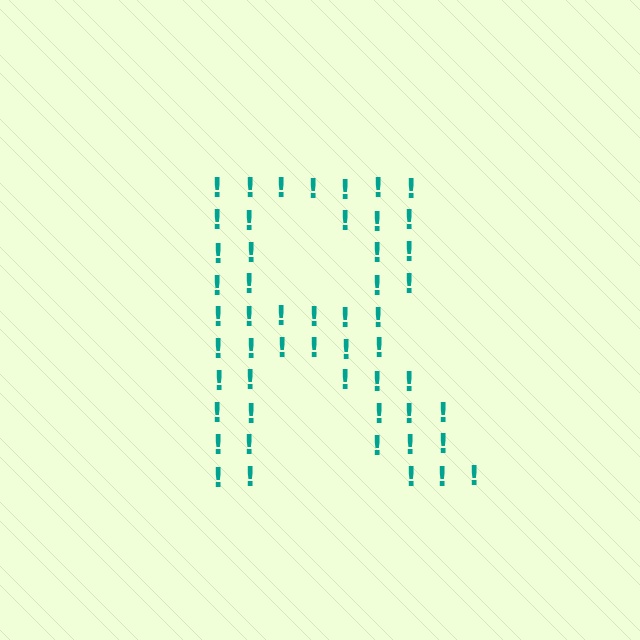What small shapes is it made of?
It is made of small exclamation marks.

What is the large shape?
The large shape is the letter R.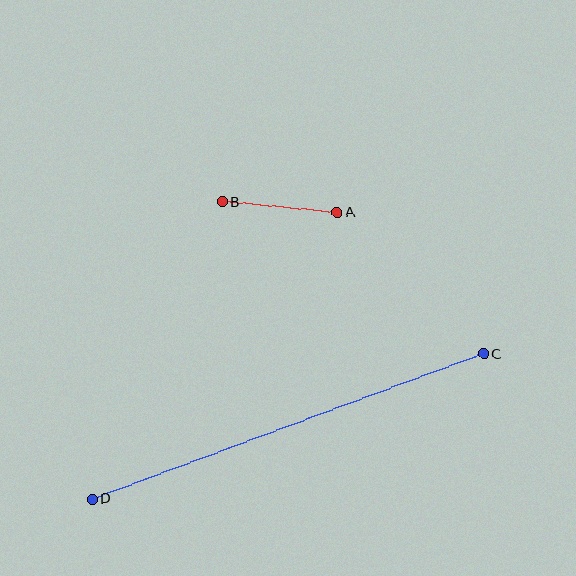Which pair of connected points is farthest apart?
Points C and D are farthest apart.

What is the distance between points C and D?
The distance is approximately 417 pixels.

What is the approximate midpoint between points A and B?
The midpoint is at approximately (280, 207) pixels.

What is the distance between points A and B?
The distance is approximately 115 pixels.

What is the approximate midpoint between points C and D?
The midpoint is at approximately (288, 427) pixels.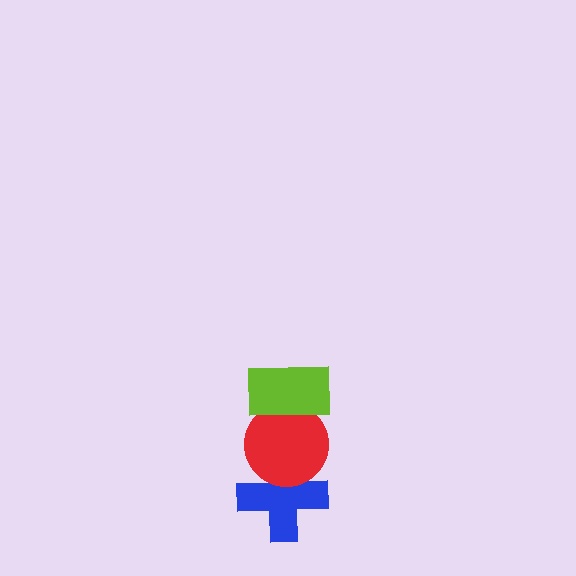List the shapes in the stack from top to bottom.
From top to bottom: the lime rectangle, the red circle, the blue cross.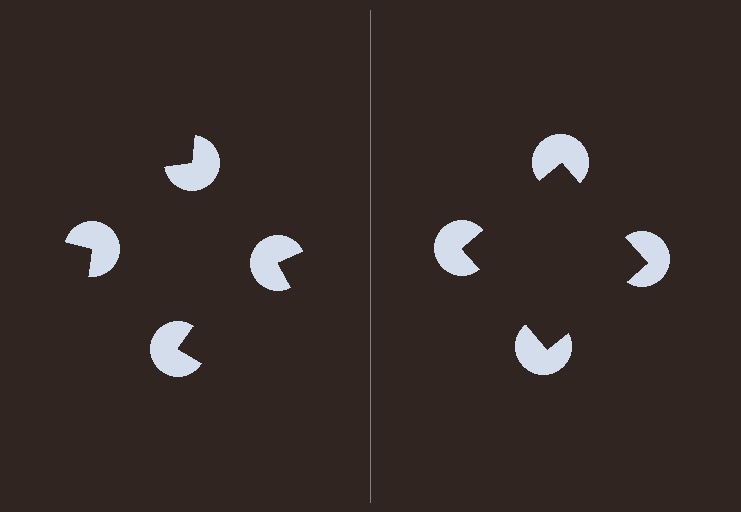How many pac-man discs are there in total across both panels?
8 — 4 on each side.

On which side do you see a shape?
An illusory square appears on the right side. On the left side the wedge cuts are rotated, so no coherent shape forms.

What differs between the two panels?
The pac-man discs are positioned identically on both sides; only the wedge orientations differ. On the right they align to a square; on the left they are misaligned.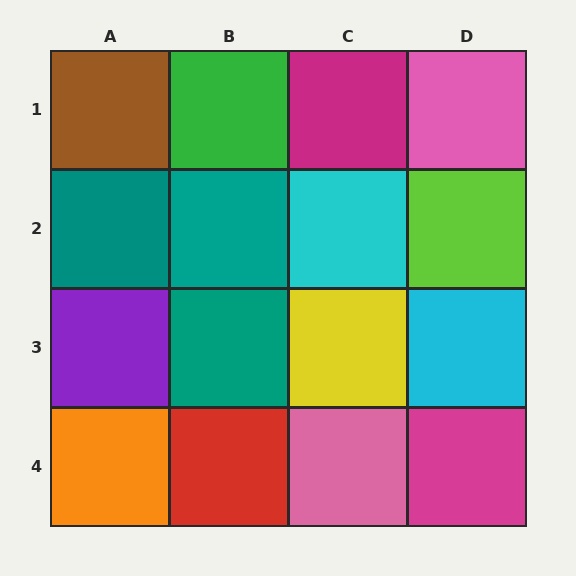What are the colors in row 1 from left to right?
Brown, green, magenta, pink.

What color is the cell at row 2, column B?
Teal.